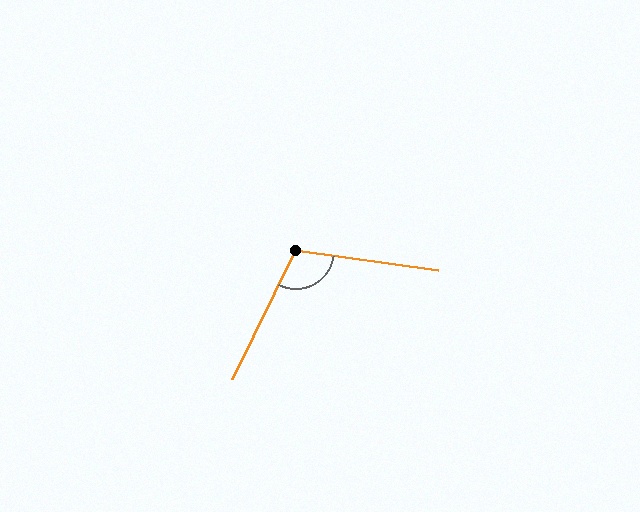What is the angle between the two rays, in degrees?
Approximately 108 degrees.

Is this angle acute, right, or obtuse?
It is obtuse.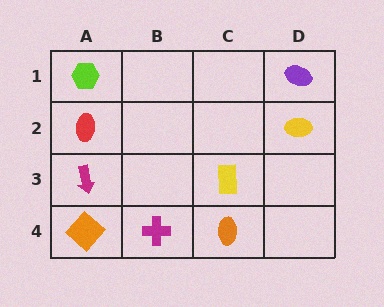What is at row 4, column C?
An orange ellipse.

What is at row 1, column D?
A purple ellipse.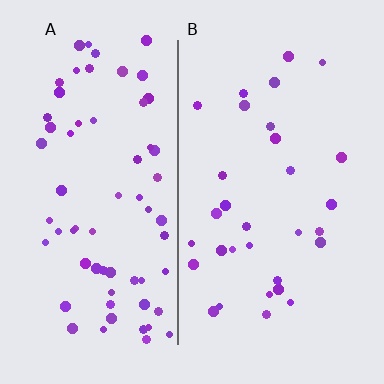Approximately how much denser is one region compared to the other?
Approximately 2.2× — region A over region B.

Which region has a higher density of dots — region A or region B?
A (the left).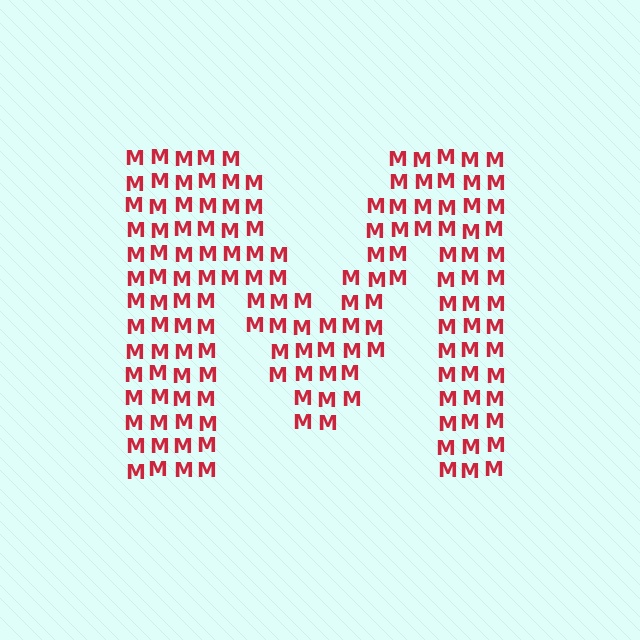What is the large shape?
The large shape is the letter M.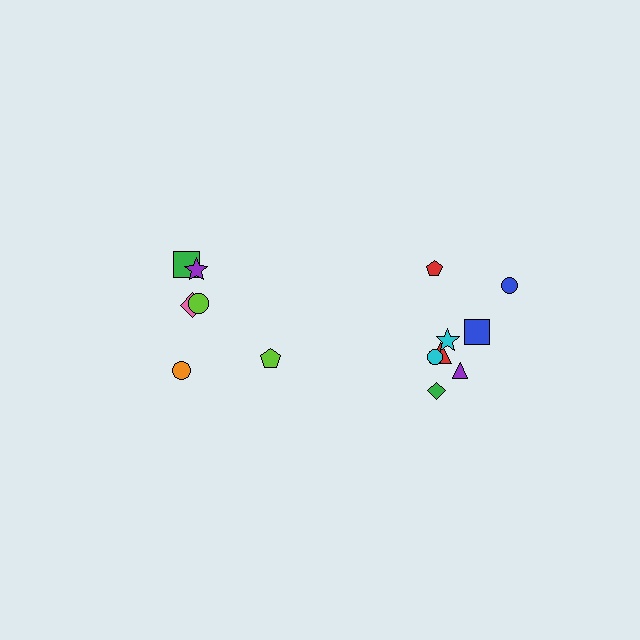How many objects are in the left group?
There are 6 objects.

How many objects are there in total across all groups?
There are 14 objects.